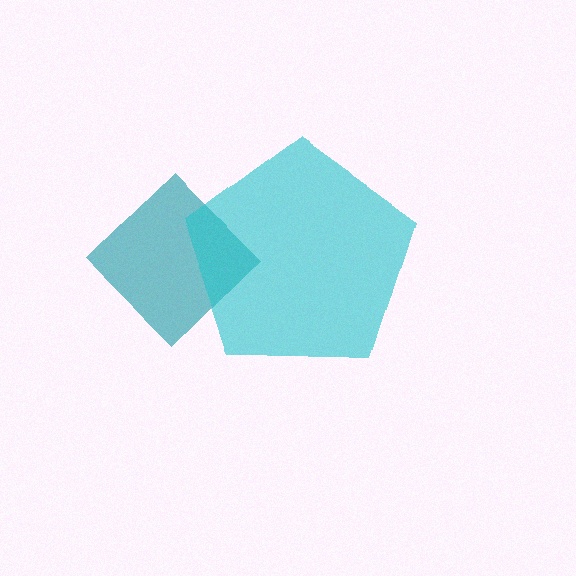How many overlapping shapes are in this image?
There are 2 overlapping shapes in the image.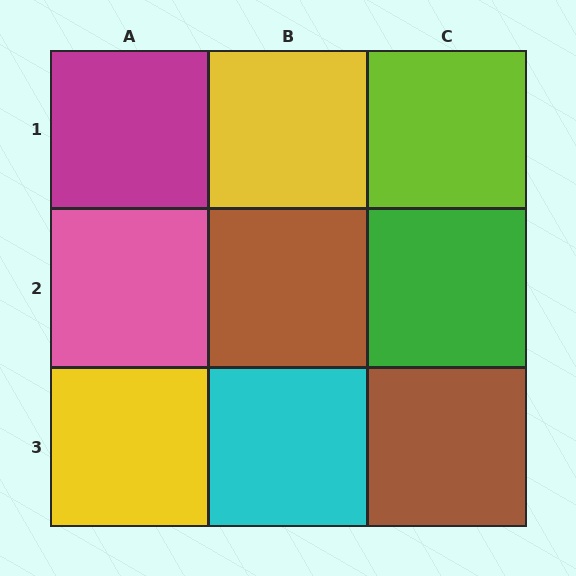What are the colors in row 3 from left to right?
Yellow, cyan, brown.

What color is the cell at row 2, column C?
Green.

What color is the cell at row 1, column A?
Magenta.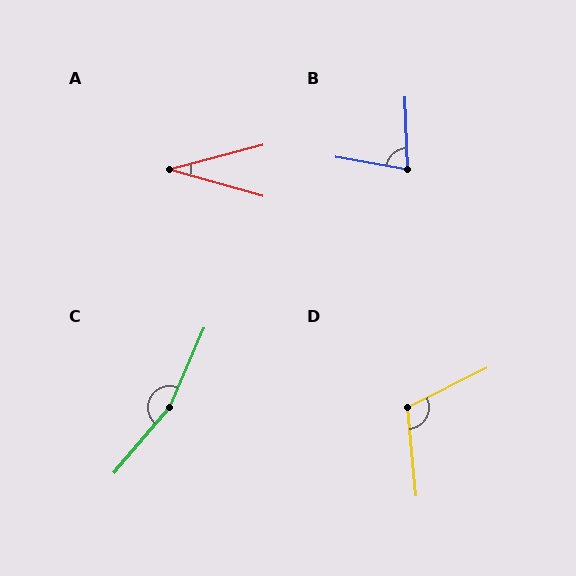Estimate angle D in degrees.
Approximately 111 degrees.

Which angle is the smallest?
A, at approximately 30 degrees.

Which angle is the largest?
C, at approximately 163 degrees.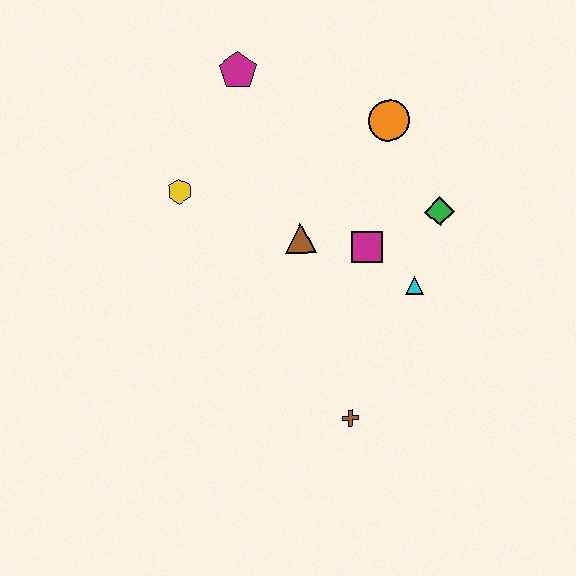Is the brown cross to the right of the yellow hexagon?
Yes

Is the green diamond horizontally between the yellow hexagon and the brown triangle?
No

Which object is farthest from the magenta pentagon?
The brown cross is farthest from the magenta pentagon.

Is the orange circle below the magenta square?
No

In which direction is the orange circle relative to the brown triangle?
The orange circle is above the brown triangle.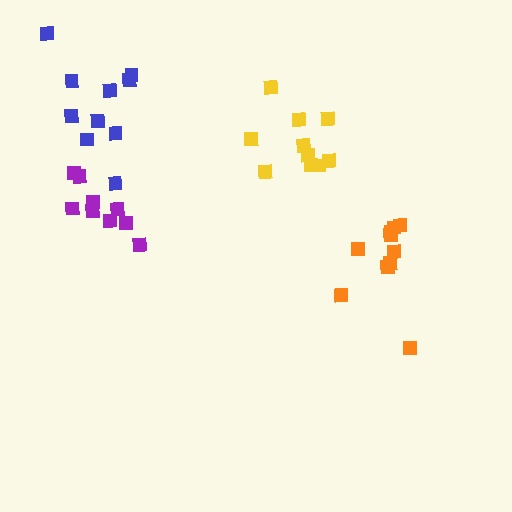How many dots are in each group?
Group 1: 10 dots, Group 2: 10 dots, Group 3: 10 dots, Group 4: 9 dots (39 total).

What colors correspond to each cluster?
The clusters are colored: yellow, blue, orange, purple.